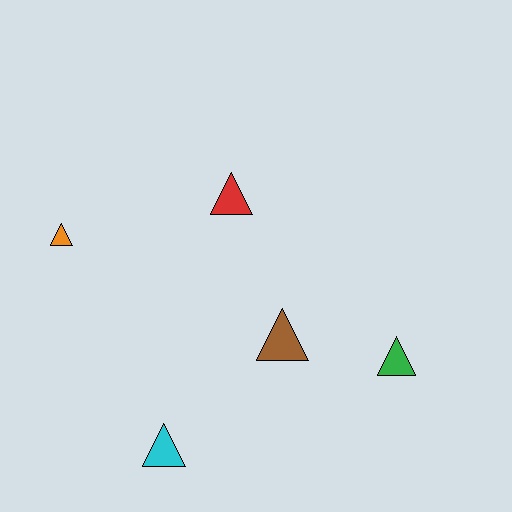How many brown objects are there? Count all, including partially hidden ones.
There is 1 brown object.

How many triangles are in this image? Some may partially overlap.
There are 5 triangles.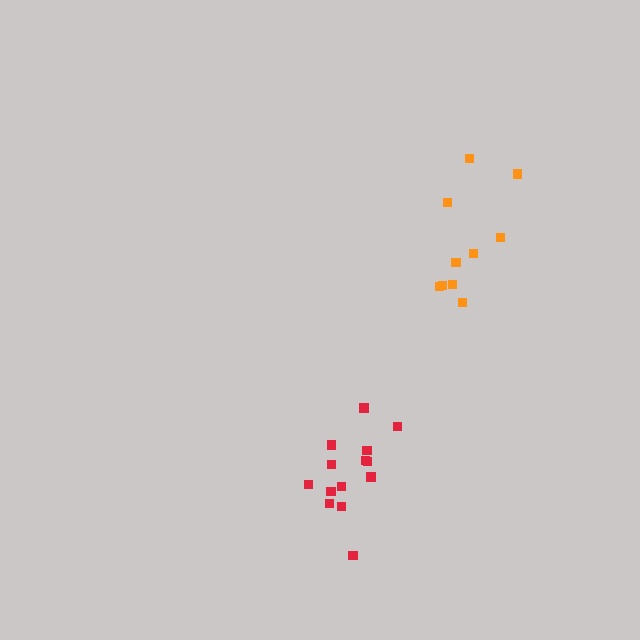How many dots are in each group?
Group 1: 14 dots, Group 2: 10 dots (24 total).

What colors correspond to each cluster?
The clusters are colored: red, orange.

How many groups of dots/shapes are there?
There are 2 groups.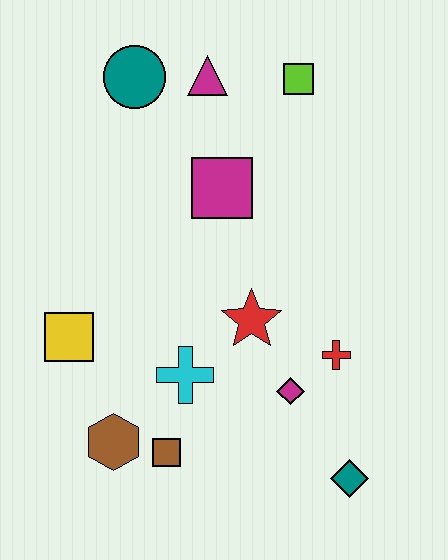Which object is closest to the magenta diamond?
The red cross is closest to the magenta diamond.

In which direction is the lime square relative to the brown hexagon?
The lime square is above the brown hexagon.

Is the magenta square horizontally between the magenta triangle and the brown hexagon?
No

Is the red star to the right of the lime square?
No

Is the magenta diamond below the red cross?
Yes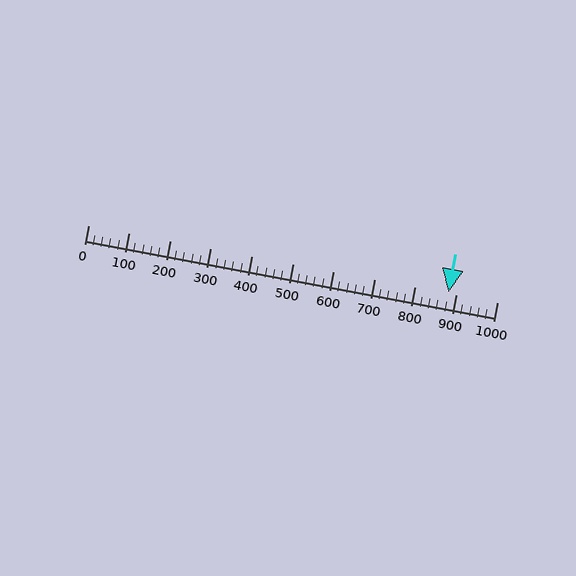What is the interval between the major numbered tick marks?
The major tick marks are spaced 100 units apart.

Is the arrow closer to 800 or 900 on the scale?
The arrow is closer to 900.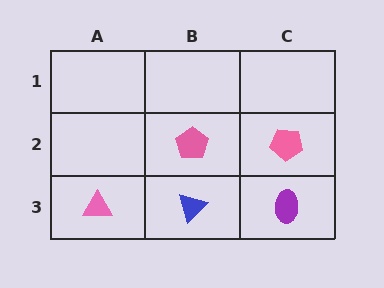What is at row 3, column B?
A blue triangle.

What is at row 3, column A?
A pink triangle.